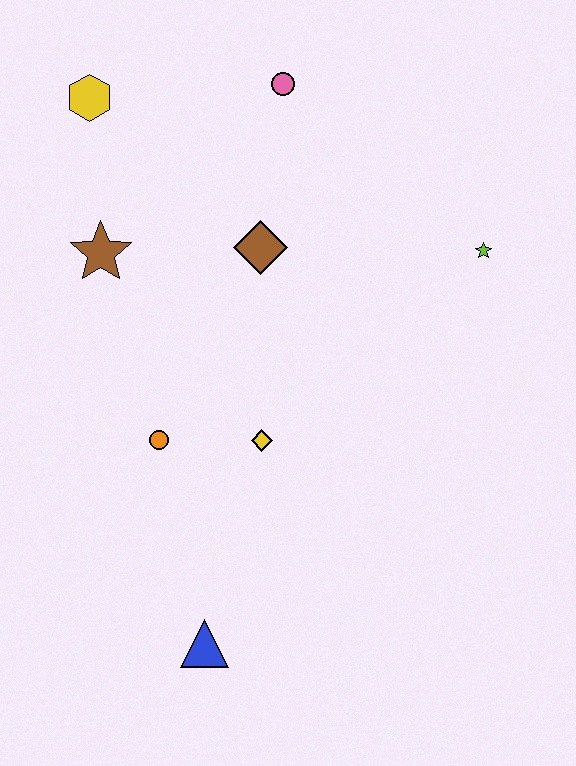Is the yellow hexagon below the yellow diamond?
No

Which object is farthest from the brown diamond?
The blue triangle is farthest from the brown diamond.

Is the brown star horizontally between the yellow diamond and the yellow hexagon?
Yes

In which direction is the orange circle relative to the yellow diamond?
The orange circle is to the left of the yellow diamond.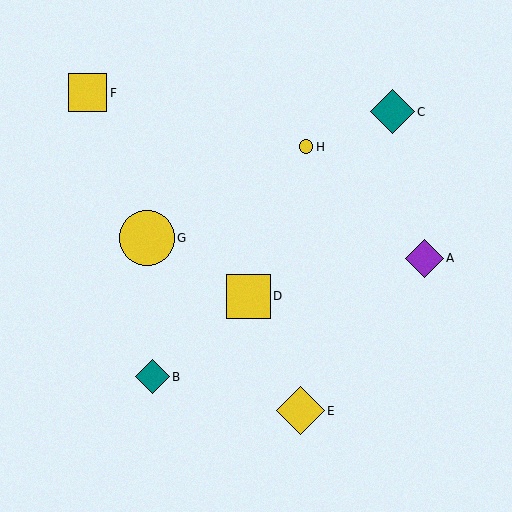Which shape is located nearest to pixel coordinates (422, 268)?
The purple diamond (labeled A) at (425, 258) is nearest to that location.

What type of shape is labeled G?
Shape G is a yellow circle.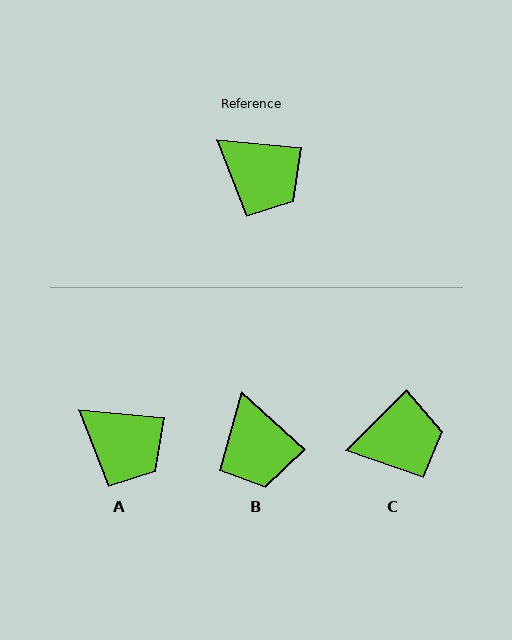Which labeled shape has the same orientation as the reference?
A.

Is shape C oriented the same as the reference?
No, it is off by about 50 degrees.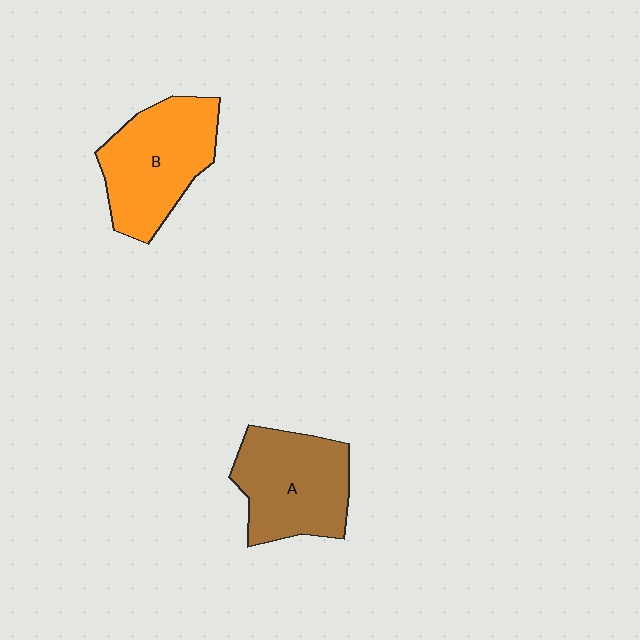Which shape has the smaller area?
Shape A (brown).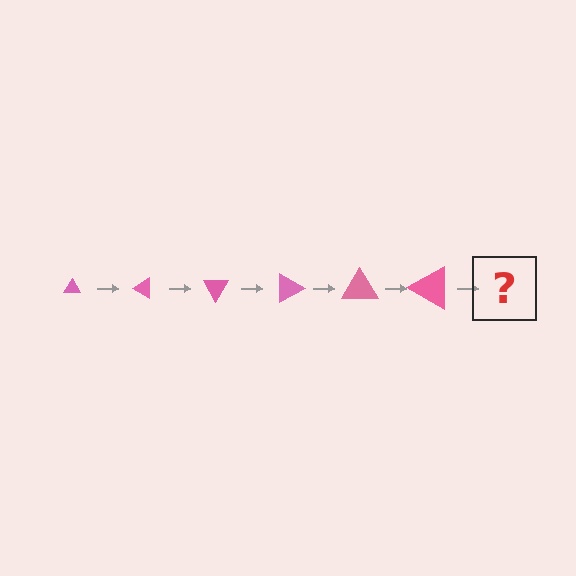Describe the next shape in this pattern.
It should be a triangle, larger than the previous one and rotated 180 degrees from the start.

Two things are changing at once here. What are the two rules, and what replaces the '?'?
The two rules are that the triangle grows larger each step and it rotates 30 degrees each step. The '?' should be a triangle, larger than the previous one and rotated 180 degrees from the start.